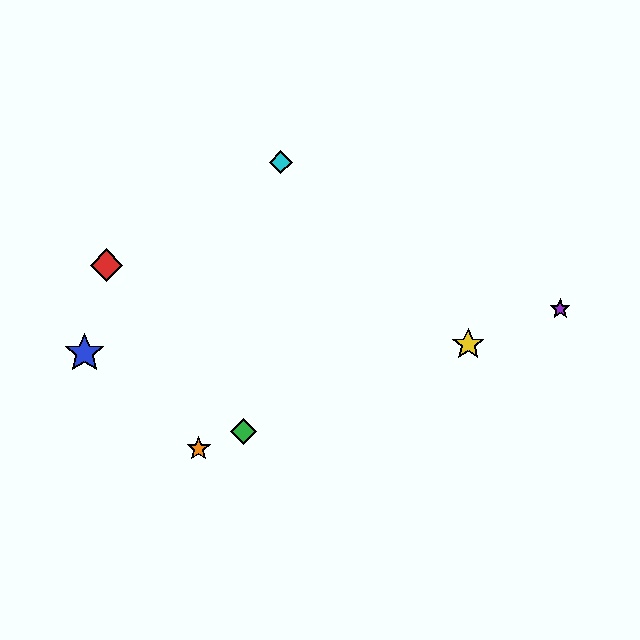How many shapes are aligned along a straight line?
4 shapes (the green diamond, the yellow star, the purple star, the orange star) are aligned along a straight line.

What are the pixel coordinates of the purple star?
The purple star is at (560, 309).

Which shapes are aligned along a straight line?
The green diamond, the yellow star, the purple star, the orange star are aligned along a straight line.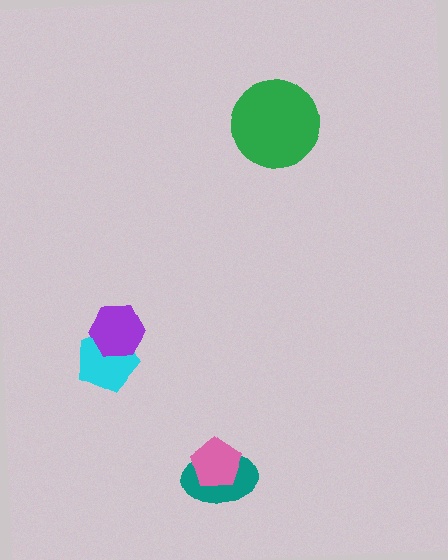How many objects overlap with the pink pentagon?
1 object overlaps with the pink pentagon.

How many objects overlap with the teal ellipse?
1 object overlaps with the teal ellipse.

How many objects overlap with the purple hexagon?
1 object overlaps with the purple hexagon.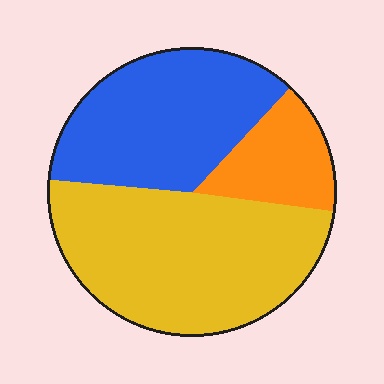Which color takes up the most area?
Yellow, at roughly 50%.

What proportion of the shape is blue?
Blue takes up between a third and a half of the shape.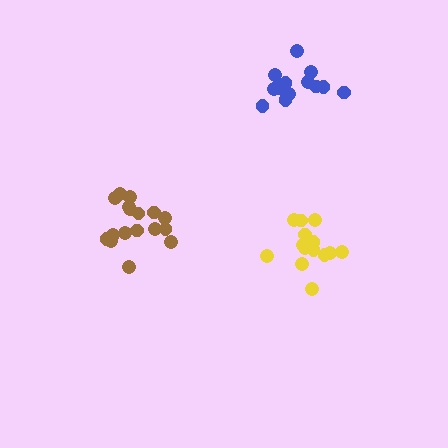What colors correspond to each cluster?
The clusters are colored: yellow, blue, brown.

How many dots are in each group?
Group 1: 14 dots, Group 2: 14 dots, Group 3: 17 dots (45 total).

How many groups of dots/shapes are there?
There are 3 groups.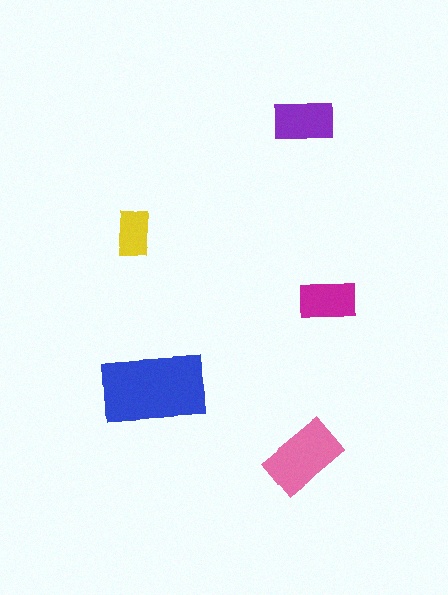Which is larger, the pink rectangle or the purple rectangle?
The pink one.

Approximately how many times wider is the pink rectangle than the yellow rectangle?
About 1.5 times wider.